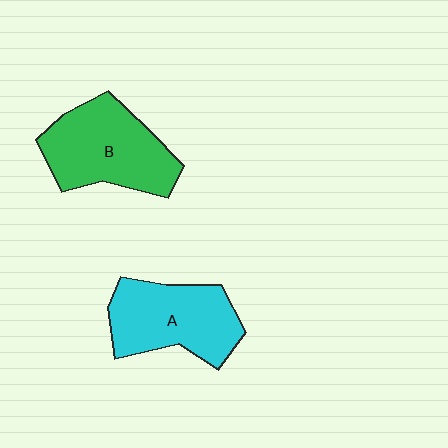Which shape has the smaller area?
Shape A (cyan).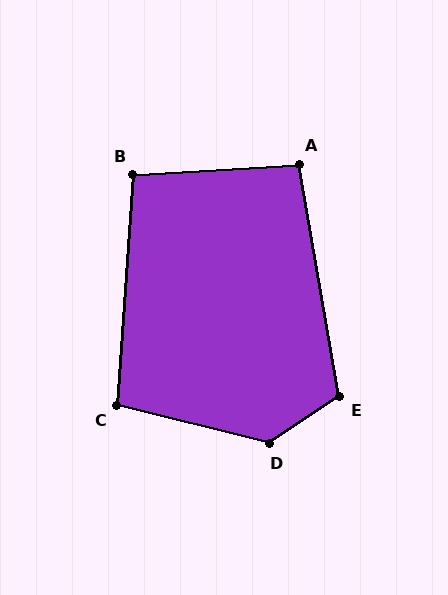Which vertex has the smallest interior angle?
A, at approximately 96 degrees.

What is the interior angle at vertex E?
Approximately 114 degrees (obtuse).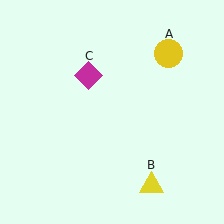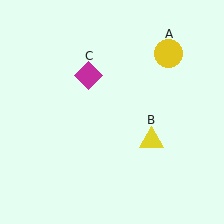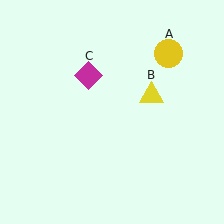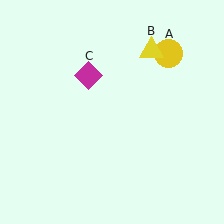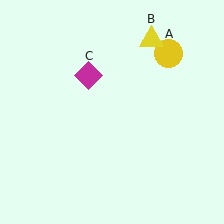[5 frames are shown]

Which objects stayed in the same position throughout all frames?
Yellow circle (object A) and magenta diamond (object C) remained stationary.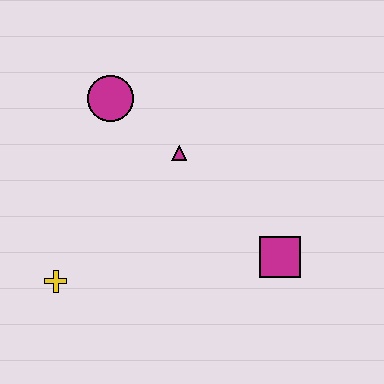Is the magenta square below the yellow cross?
No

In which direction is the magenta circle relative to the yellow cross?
The magenta circle is above the yellow cross.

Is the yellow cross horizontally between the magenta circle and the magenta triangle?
No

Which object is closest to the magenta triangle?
The magenta circle is closest to the magenta triangle.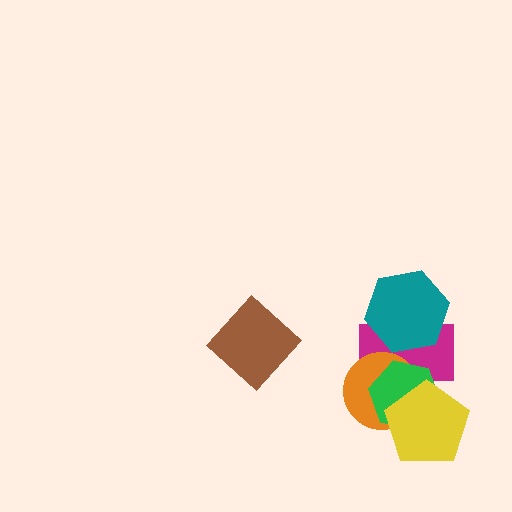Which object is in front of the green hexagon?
The yellow pentagon is in front of the green hexagon.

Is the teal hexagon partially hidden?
No, no other shape covers it.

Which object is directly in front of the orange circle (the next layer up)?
The green hexagon is directly in front of the orange circle.